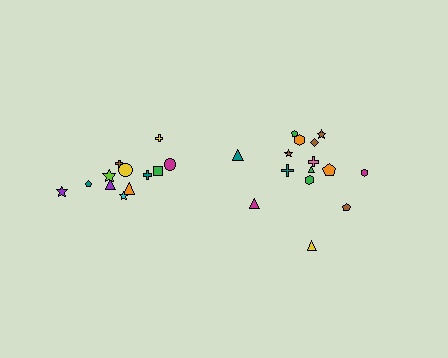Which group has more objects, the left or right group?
The right group.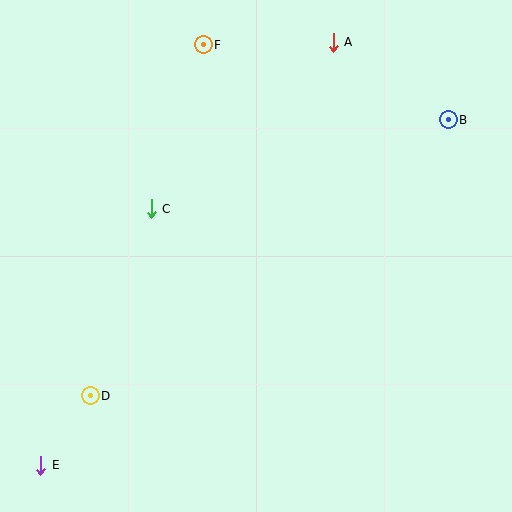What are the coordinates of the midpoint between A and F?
The midpoint between A and F is at (268, 43).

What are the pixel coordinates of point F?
Point F is at (203, 45).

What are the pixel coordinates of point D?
Point D is at (90, 396).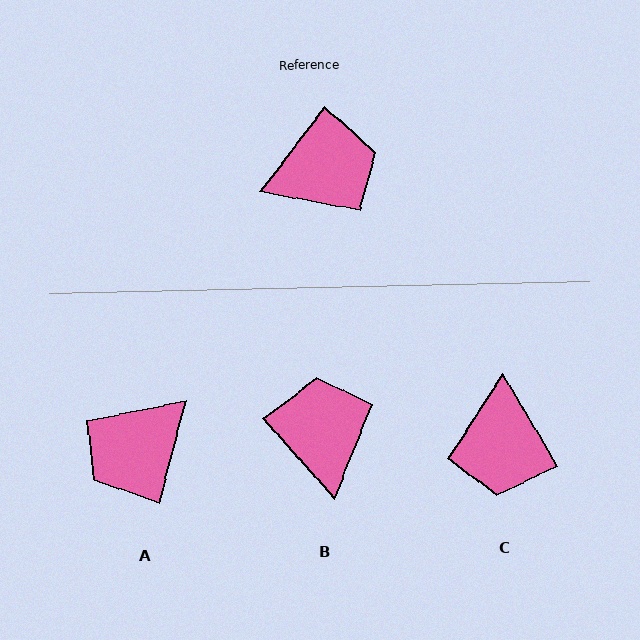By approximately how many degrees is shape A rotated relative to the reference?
Approximately 157 degrees clockwise.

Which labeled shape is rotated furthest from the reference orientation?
A, about 157 degrees away.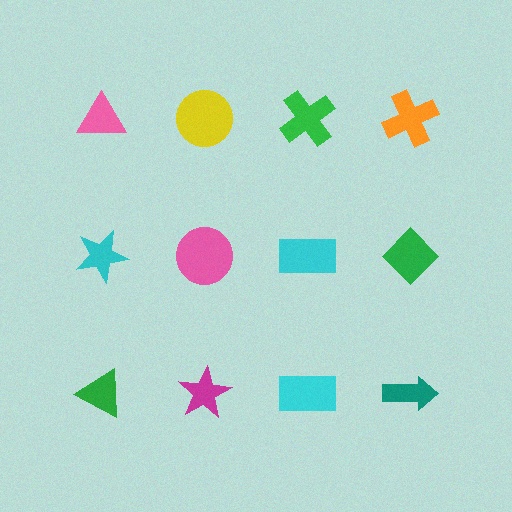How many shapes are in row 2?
4 shapes.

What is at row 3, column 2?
A magenta star.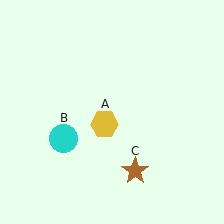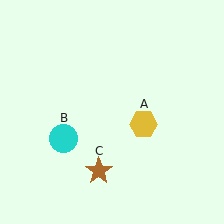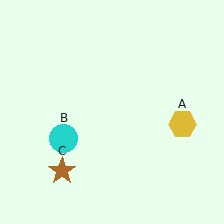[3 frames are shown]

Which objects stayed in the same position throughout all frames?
Cyan circle (object B) remained stationary.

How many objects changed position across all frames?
2 objects changed position: yellow hexagon (object A), brown star (object C).